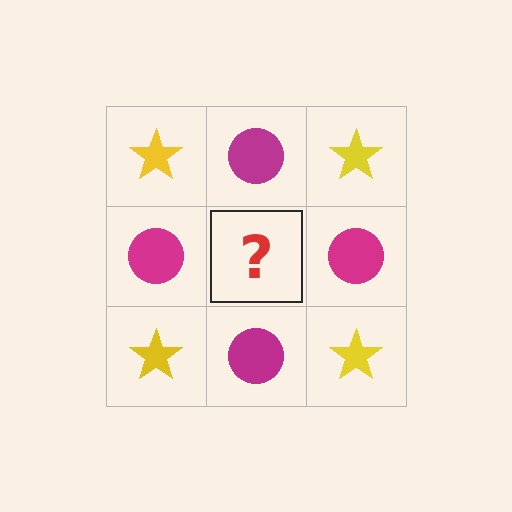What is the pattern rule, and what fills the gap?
The rule is that it alternates yellow star and magenta circle in a checkerboard pattern. The gap should be filled with a yellow star.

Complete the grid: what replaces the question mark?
The question mark should be replaced with a yellow star.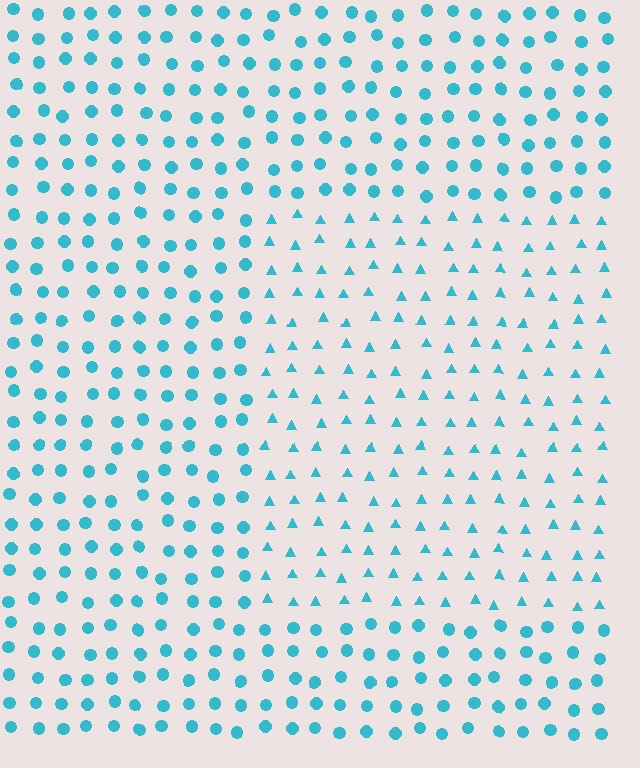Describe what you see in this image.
The image is filled with small cyan elements arranged in a uniform grid. A rectangle-shaped region contains triangles, while the surrounding area contains circles. The boundary is defined purely by the change in element shape.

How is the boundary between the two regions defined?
The boundary is defined by a change in element shape: triangles inside vs. circles outside. All elements share the same color and spacing.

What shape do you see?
I see a rectangle.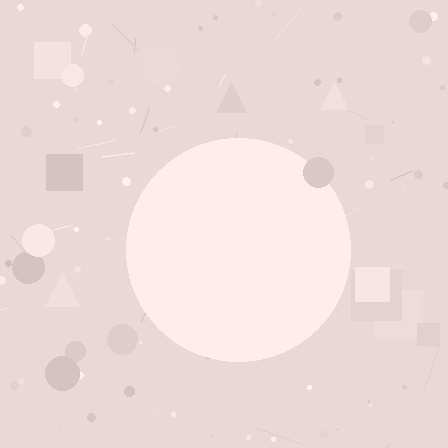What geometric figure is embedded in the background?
A circle is embedded in the background.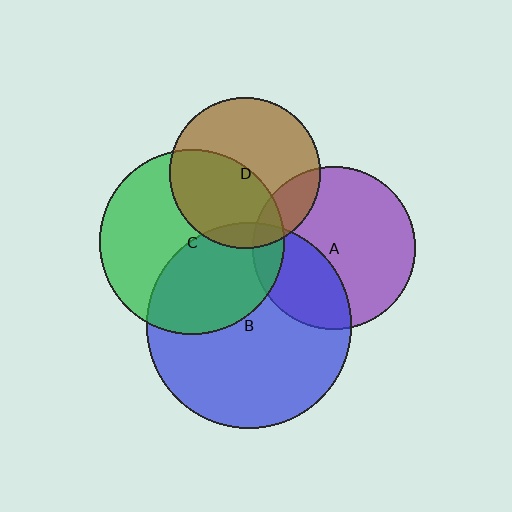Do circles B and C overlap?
Yes.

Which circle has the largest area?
Circle B (blue).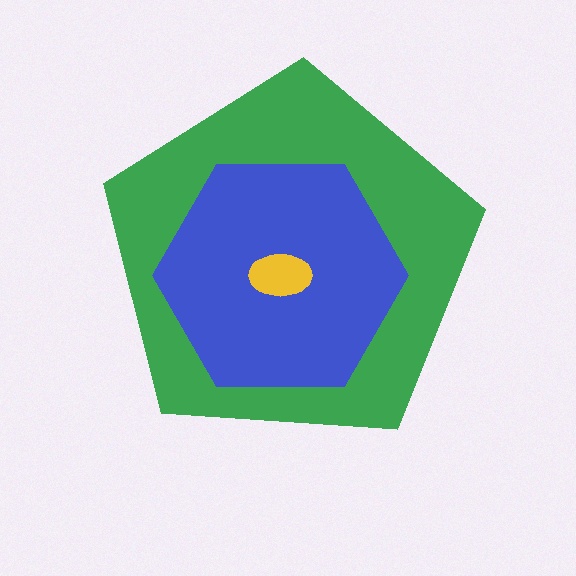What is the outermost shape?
The green pentagon.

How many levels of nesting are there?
3.